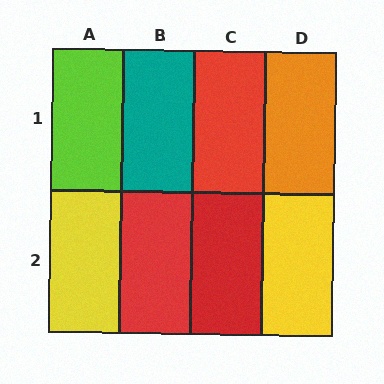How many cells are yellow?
2 cells are yellow.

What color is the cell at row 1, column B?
Teal.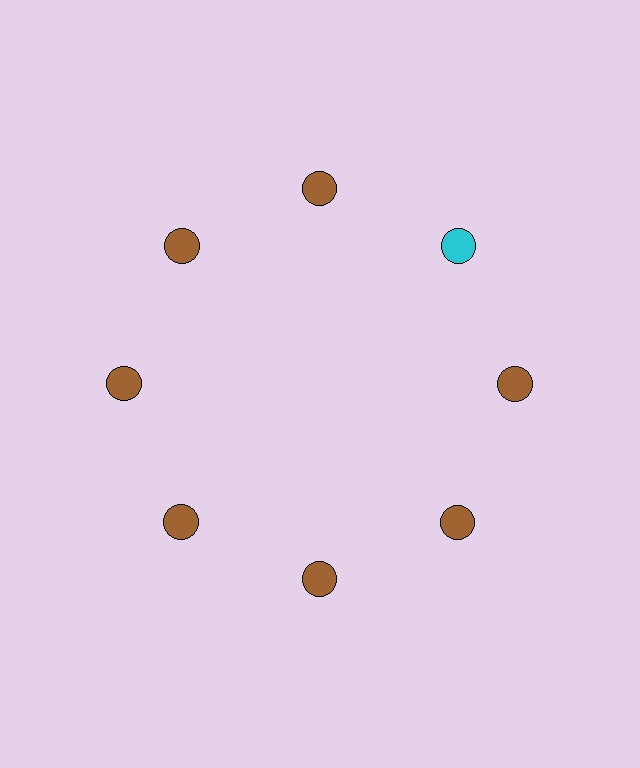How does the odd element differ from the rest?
It has a different color: cyan instead of brown.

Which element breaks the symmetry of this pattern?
The cyan circle at roughly the 2 o'clock position breaks the symmetry. All other shapes are brown circles.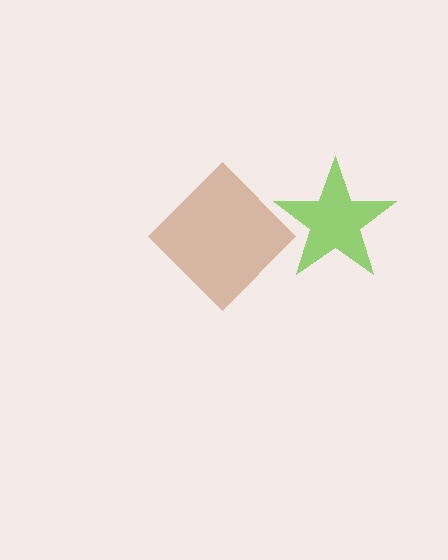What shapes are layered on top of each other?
The layered shapes are: a lime star, a brown diamond.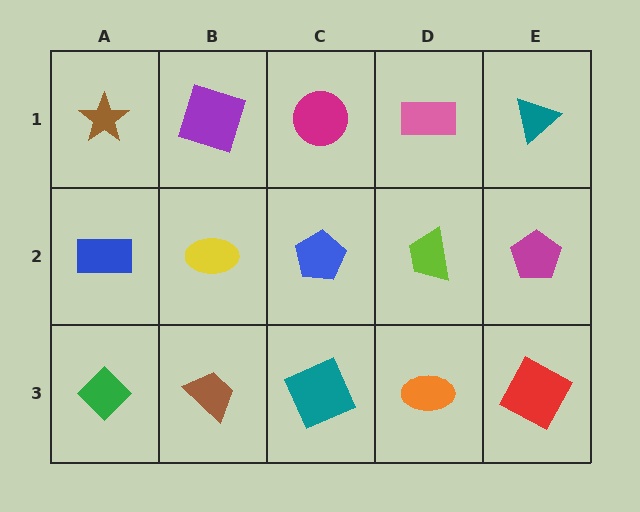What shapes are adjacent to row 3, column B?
A yellow ellipse (row 2, column B), a green diamond (row 3, column A), a teal square (row 3, column C).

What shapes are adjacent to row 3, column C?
A blue pentagon (row 2, column C), a brown trapezoid (row 3, column B), an orange ellipse (row 3, column D).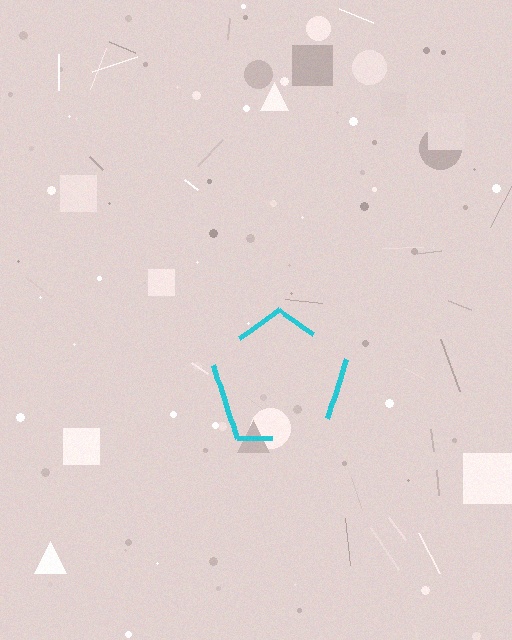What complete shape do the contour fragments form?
The contour fragments form a pentagon.